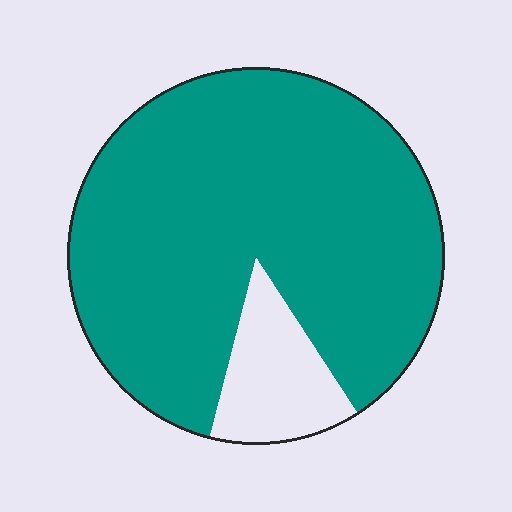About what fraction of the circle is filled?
About seven eighths (7/8).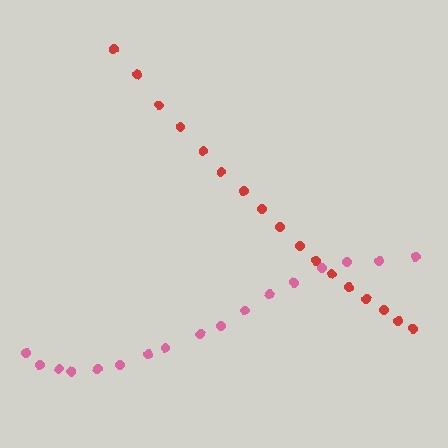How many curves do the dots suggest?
There are 2 distinct paths.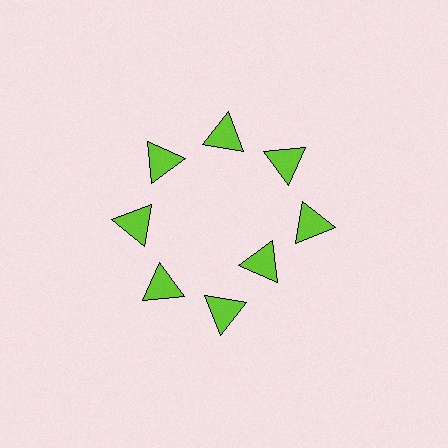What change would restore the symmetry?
The symmetry would be restored by moving it outward, back onto the ring so that all 8 triangles sit at equal angles and equal distance from the center.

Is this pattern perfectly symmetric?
No. The 8 lime triangles are arranged in a ring, but one element near the 4 o'clock position is pulled inward toward the center, breaking the 8-fold rotational symmetry.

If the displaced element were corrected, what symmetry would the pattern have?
It would have 8-fold rotational symmetry — the pattern would map onto itself every 45 degrees.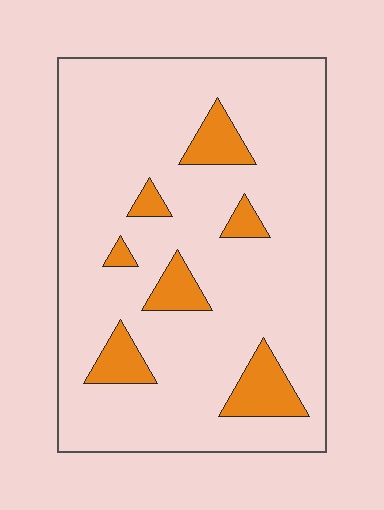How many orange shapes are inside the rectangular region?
7.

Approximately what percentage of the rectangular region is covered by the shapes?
Approximately 15%.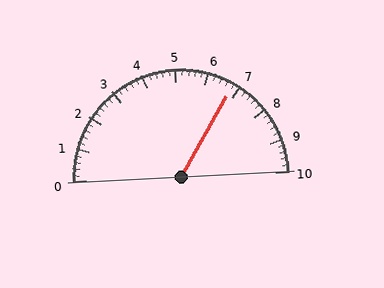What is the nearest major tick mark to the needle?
The nearest major tick mark is 7.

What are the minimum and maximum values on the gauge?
The gauge ranges from 0 to 10.